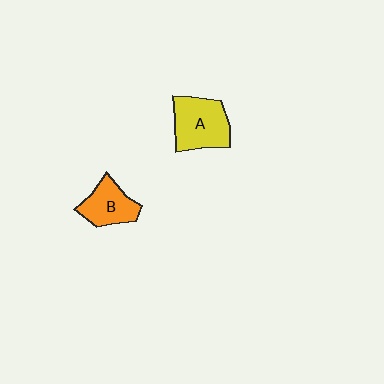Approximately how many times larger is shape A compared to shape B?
Approximately 1.3 times.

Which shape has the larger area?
Shape A (yellow).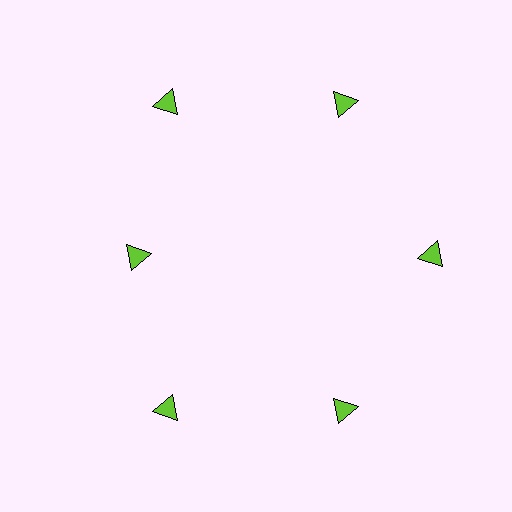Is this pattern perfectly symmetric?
No. The 6 lime triangles are arranged in a ring, but one element near the 9 o'clock position is pulled inward toward the center, breaking the 6-fold rotational symmetry.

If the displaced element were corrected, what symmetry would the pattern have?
It would have 6-fold rotational symmetry — the pattern would map onto itself every 60 degrees.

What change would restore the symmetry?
The symmetry would be restored by moving it outward, back onto the ring so that all 6 triangles sit at equal angles and equal distance from the center.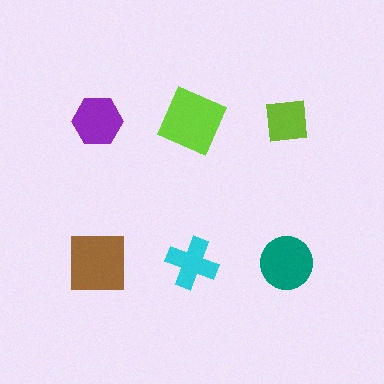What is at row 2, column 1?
A brown square.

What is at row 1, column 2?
A lime square.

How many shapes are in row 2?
3 shapes.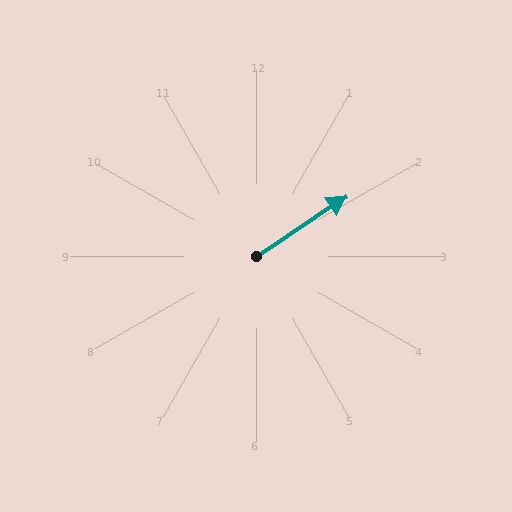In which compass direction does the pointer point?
Northeast.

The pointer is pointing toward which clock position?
Roughly 2 o'clock.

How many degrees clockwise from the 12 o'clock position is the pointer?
Approximately 56 degrees.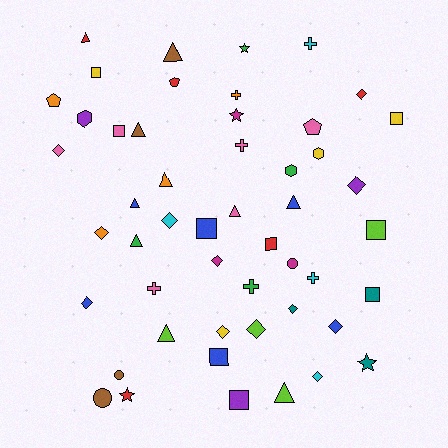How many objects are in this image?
There are 50 objects.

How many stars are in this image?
There are 4 stars.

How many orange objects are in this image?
There are 4 orange objects.